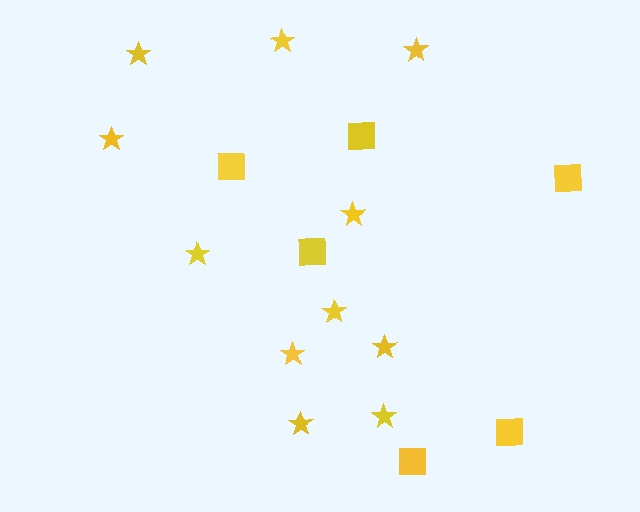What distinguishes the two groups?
There are 2 groups: one group of squares (6) and one group of stars (11).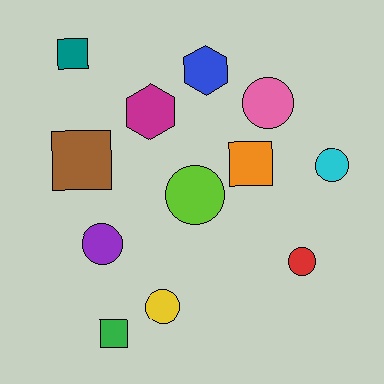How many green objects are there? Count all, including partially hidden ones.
There is 1 green object.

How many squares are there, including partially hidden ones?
There are 4 squares.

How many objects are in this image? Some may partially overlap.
There are 12 objects.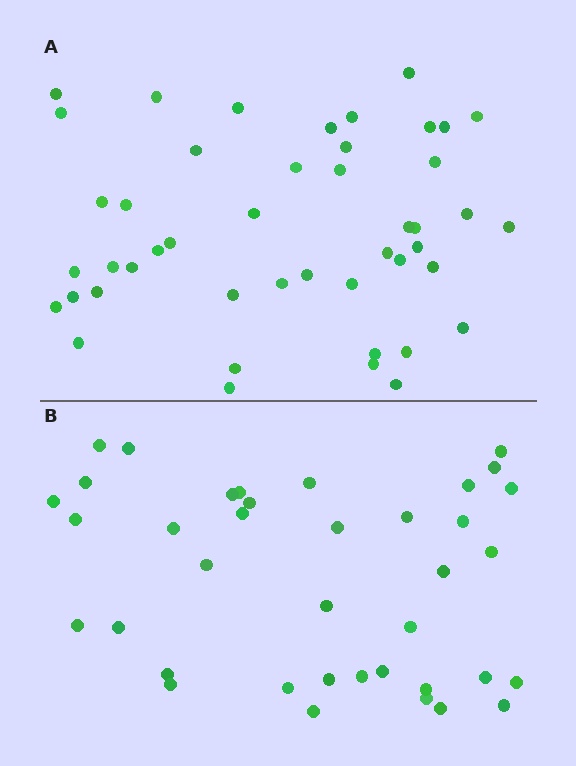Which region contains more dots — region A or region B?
Region A (the top region) has more dots.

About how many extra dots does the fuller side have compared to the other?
Region A has roughly 8 or so more dots than region B.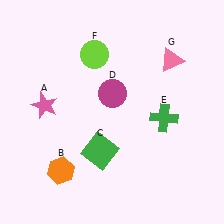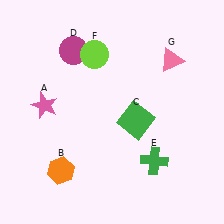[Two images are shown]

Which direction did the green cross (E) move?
The green cross (E) moved down.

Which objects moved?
The objects that moved are: the green square (C), the magenta circle (D), the green cross (E).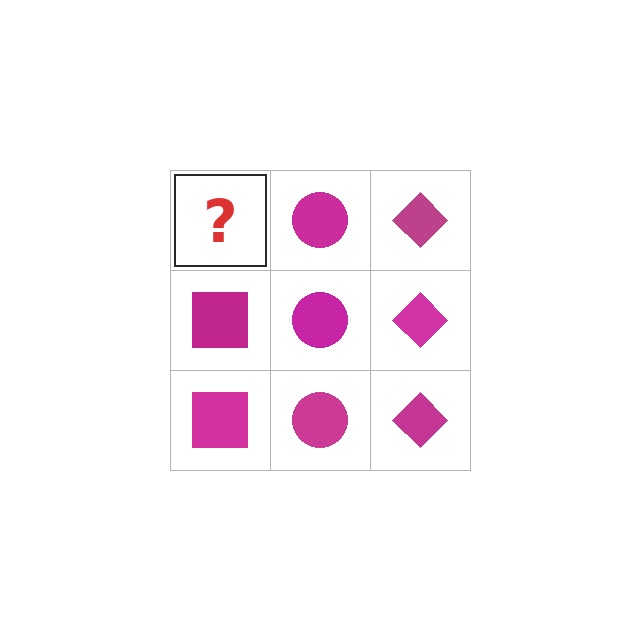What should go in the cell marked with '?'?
The missing cell should contain a magenta square.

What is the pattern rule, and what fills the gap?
The rule is that each column has a consistent shape. The gap should be filled with a magenta square.